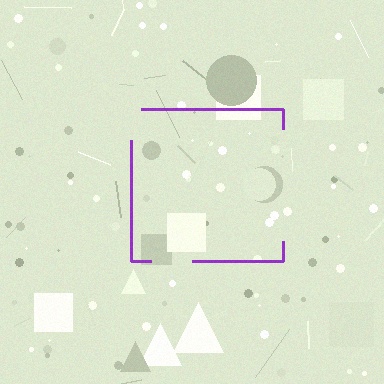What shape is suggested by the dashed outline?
The dashed outline suggests a square.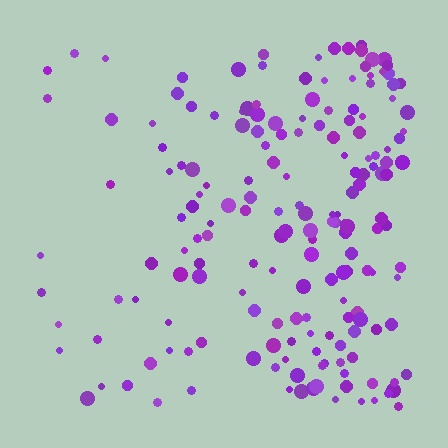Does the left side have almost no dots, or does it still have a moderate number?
Still a moderate number, just noticeably fewer than the right.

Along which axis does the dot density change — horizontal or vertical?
Horizontal.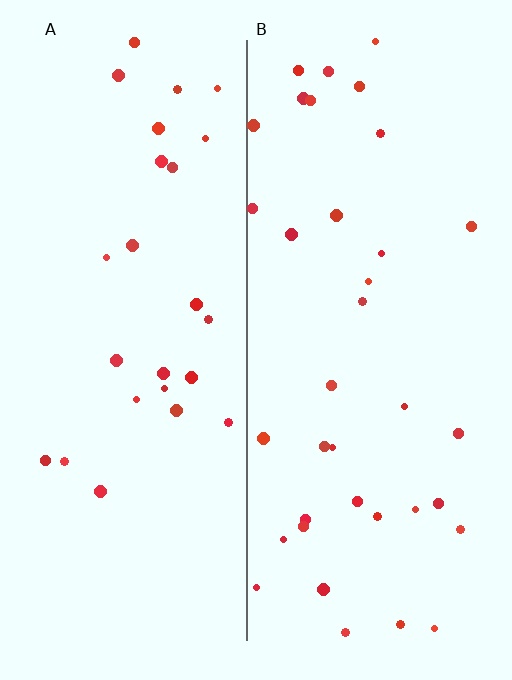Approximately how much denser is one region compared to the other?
Approximately 1.4× — region B over region A.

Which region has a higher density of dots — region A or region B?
B (the right).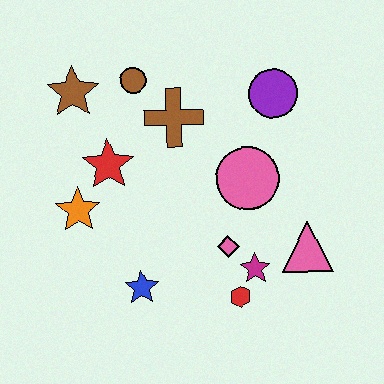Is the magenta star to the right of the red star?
Yes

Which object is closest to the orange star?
The red star is closest to the orange star.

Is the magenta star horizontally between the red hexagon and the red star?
No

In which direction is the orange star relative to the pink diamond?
The orange star is to the left of the pink diamond.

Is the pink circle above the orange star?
Yes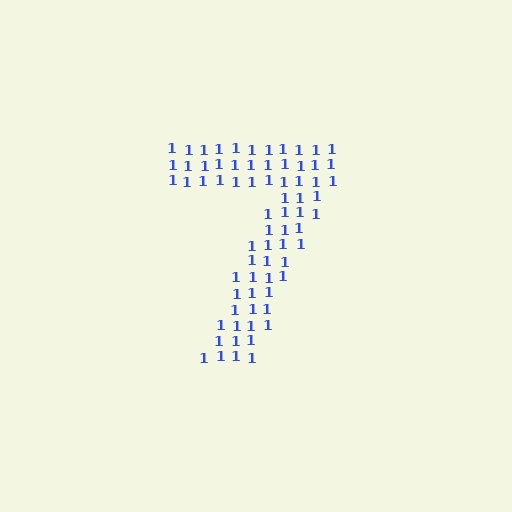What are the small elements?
The small elements are digit 1's.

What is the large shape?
The large shape is the digit 7.